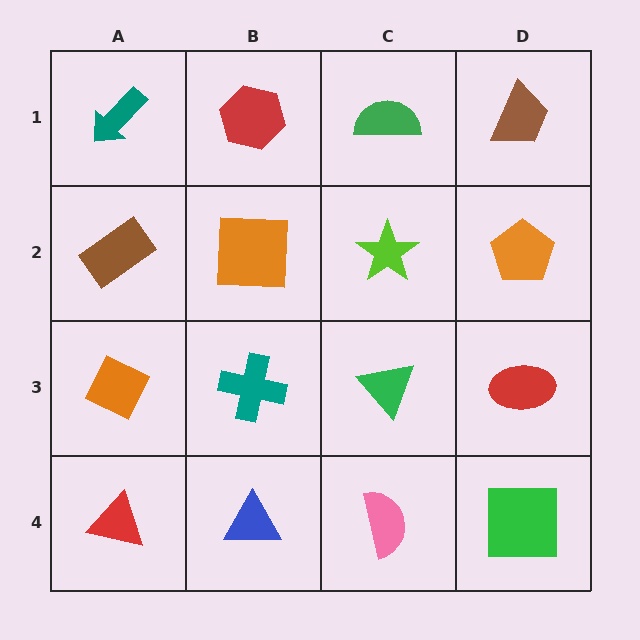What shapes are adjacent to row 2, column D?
A brown trapezoid (row 1, column D), a red ellipse (row 3, column D), a lime star (row 2, column C).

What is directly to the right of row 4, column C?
A green square.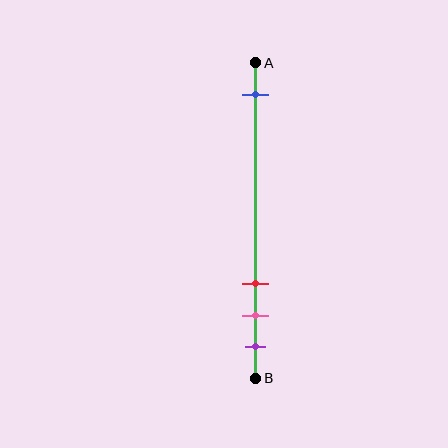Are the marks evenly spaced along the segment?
No, the marks are not evenly spaced.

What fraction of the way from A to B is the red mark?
The red mark is approximately 70% (0.7) of the way from A to B.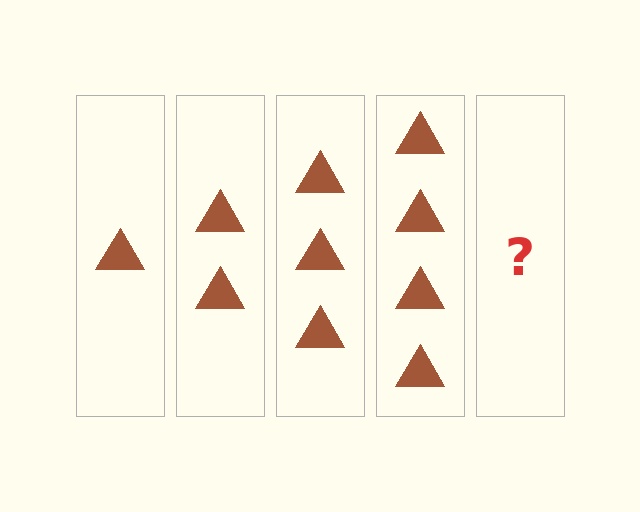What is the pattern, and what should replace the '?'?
The pattern is that each step adds one more triangle. The '?' should be 5 triangles.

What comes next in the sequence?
The next element should be 5 triangles.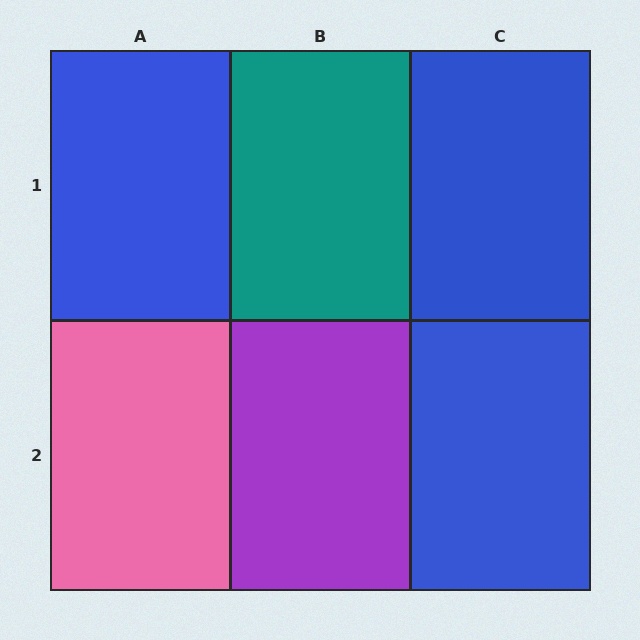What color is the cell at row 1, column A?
Blue.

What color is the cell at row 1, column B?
Teal.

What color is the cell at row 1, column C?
Blue.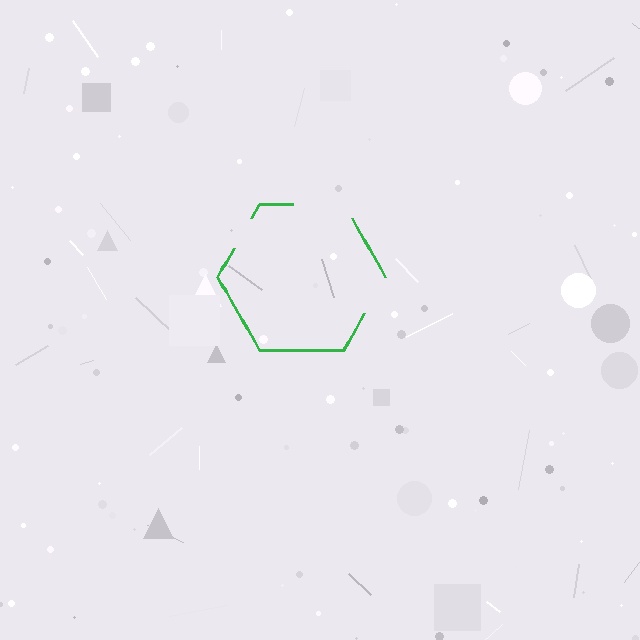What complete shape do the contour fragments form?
The contour fragments form a hexagon.